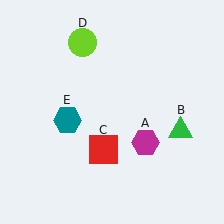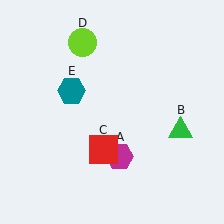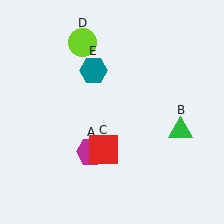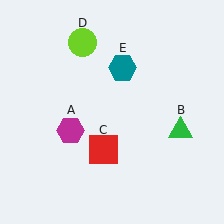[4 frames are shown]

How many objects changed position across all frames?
2 objects changed position: magenta hexagon (object A), teal hexagon (object E).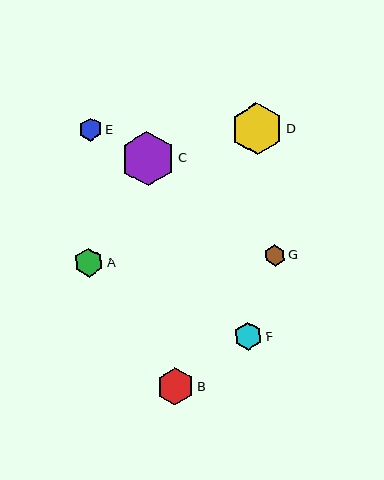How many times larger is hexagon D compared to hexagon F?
Hexagon D is approximately 1.9 times the size of hexagon F.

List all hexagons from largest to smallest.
From largest to smallest: C, D, B, A, F, E, G.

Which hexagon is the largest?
Hexagon C is the largest with a size of approximately 55 pixels.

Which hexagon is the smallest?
Hexagon G is the smallest with a size of approximately 21 pixels.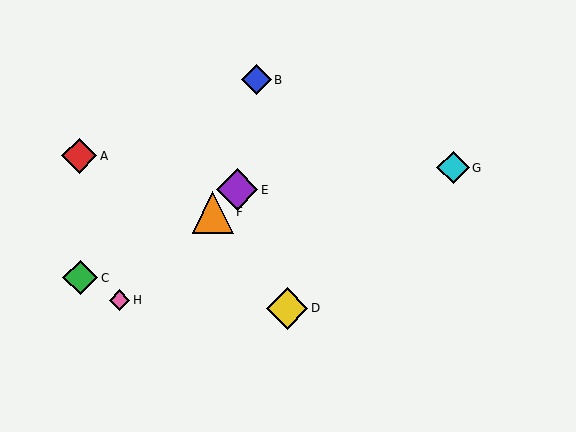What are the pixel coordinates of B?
Object B is at (257, 80).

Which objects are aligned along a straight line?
Objects E, F, H are aligned along a straight line.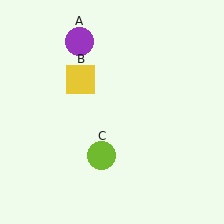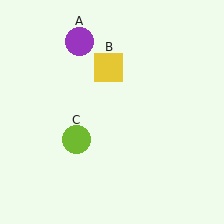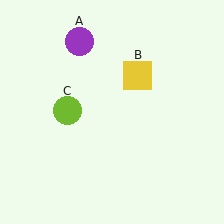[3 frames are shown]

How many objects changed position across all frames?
2 objects changed position: yellow square (object B), lime circle (object C).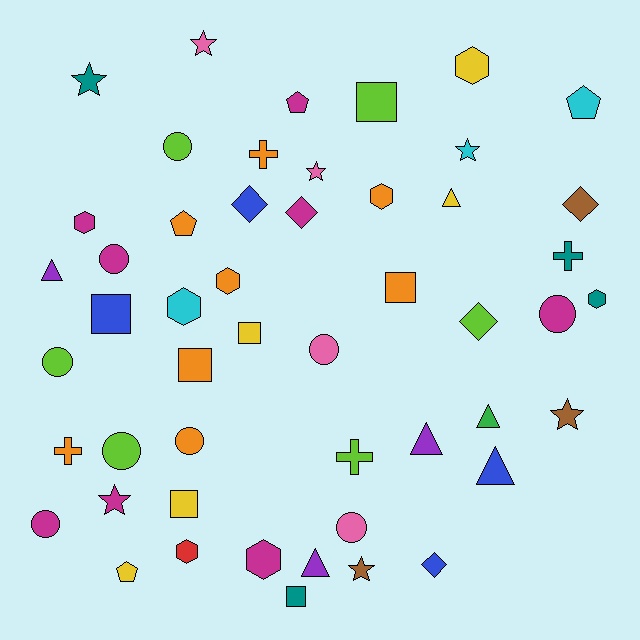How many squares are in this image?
There are 7 squares.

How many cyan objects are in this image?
There are 3 cyan objects.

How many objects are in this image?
There are 50 objects.